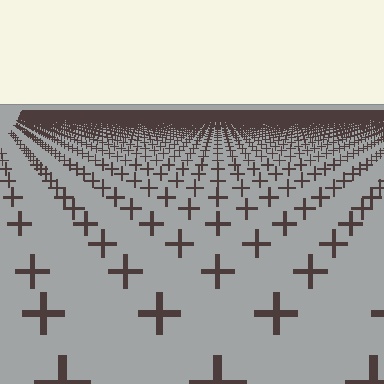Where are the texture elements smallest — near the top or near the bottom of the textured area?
Near the top.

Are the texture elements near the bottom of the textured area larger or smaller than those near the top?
Larger. Near the bottom, elements are closer to the viewer and appear at a bigger on-screen size.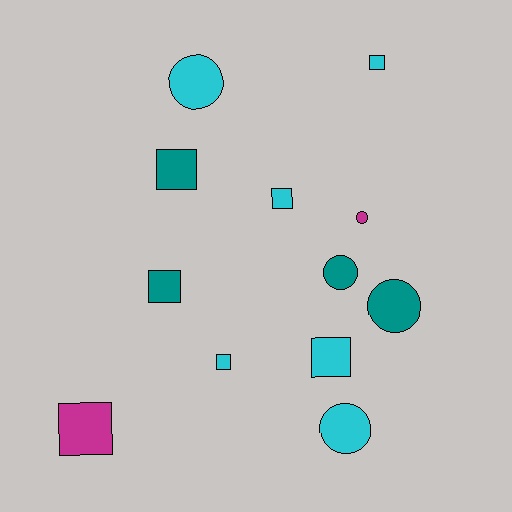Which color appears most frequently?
Cyan, with 6 objects.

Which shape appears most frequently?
Square, with 7 objects.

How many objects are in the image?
There are 12 objects.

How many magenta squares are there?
There is 1 magenta square.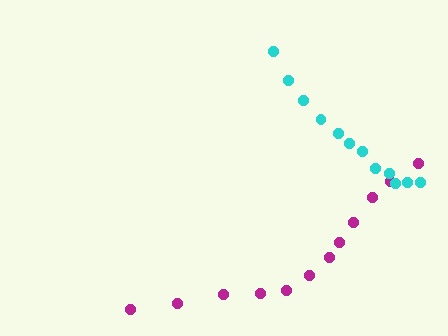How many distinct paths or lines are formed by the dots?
There are 2 distinct paths.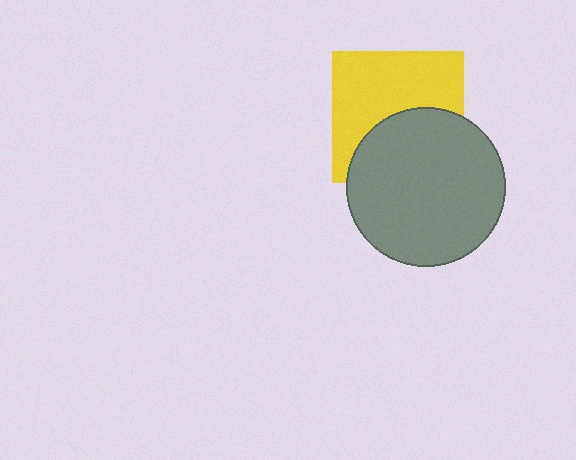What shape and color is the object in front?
The object in front is a gray circle.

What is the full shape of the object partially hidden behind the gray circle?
The partially hidden object is a yellow square.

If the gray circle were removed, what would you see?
You would see the complete yellow square.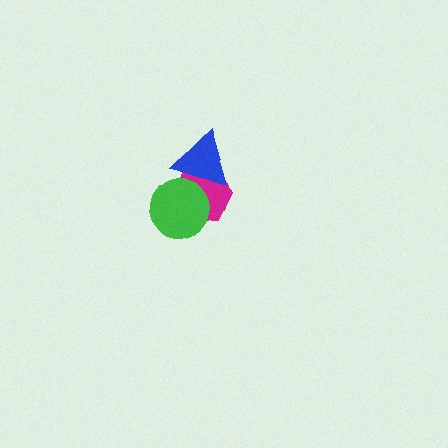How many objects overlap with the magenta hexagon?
2 objects overlap with the magenta hexagon.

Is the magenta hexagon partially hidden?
Yes, it is partially covered by another shape.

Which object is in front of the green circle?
The blue triangle is in front of the green circle.